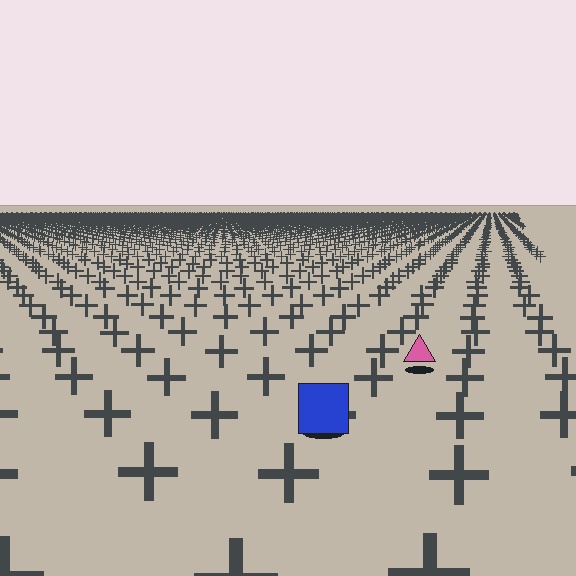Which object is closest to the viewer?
The blue square is closest. The texture marks near it are larger and more spread out.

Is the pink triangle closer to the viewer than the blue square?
No. The blue square is closer — you can tell from the texture gradient: the ground texture is coarser near it.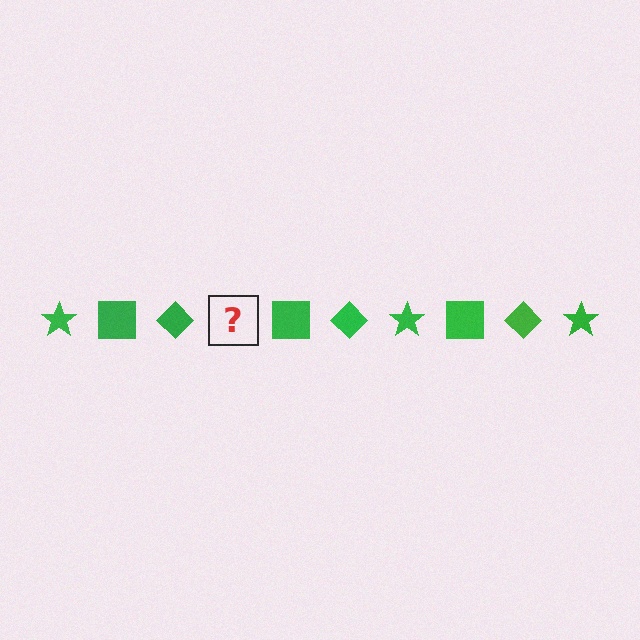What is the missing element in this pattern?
The missing element is a green star.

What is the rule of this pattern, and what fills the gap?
The rule is that the pattern cycles through star, square, diamond shapes in green. The gap should be filled with a green star.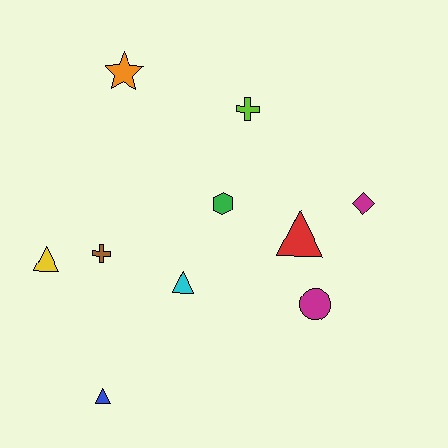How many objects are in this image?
There are 10 objects.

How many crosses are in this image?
There are 2 crosses.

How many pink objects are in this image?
There are no pink objects.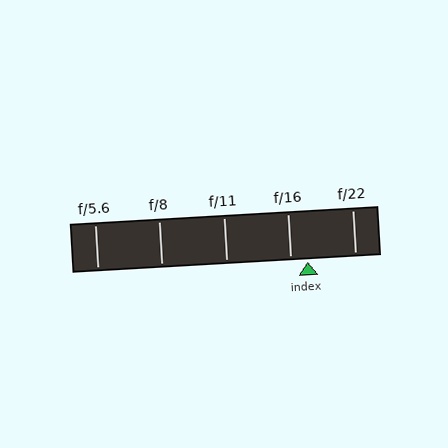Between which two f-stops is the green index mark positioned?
The index mark is between f/16 and f/22.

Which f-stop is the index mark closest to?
The index mark is closest to f/16.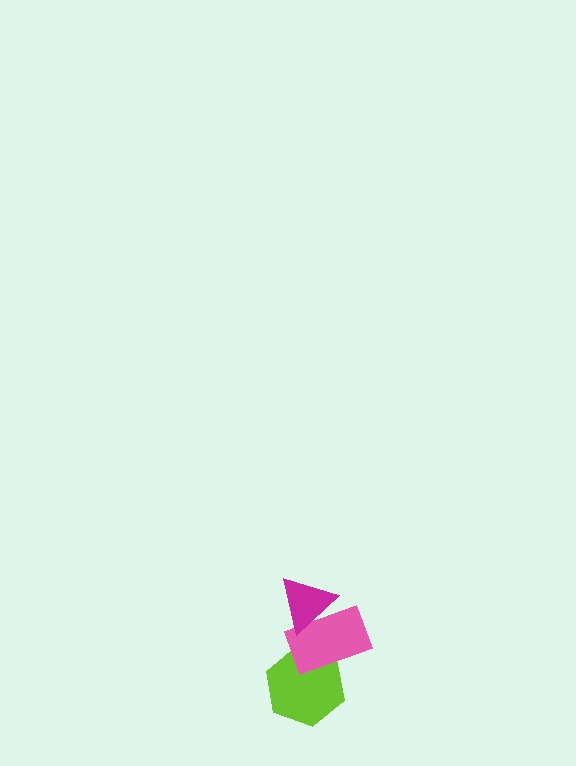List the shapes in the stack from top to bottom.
From top to bottom: the magenta triangle, the pink rectangle, the lime hexagon.